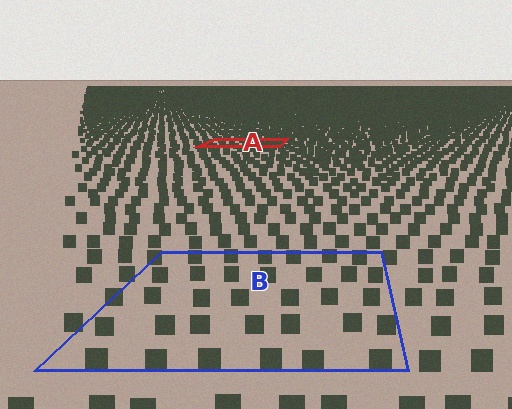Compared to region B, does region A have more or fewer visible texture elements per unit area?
Region A has more texture elements per unit area — they are packed more densely because it is farther away.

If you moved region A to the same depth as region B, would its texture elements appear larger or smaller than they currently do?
They would appear larger. At a closer depth, the same texture elements are projected at a bigger on-screen size.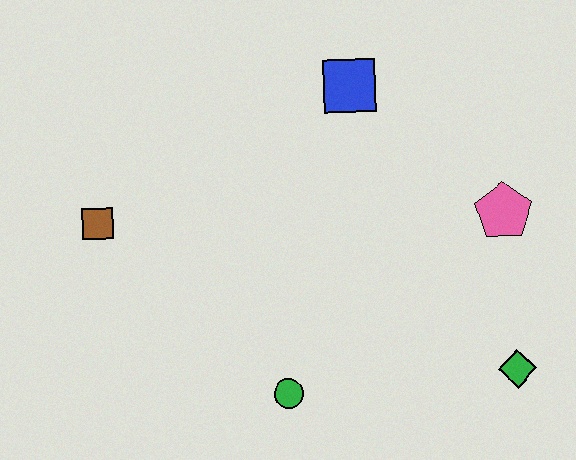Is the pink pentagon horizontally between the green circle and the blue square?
No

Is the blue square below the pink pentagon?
No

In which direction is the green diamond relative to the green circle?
The green diamond is to the right of the green circle.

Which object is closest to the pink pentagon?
The green diamond is closest to the pink pentagon.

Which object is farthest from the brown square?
The green diamond is farthest from the brown square.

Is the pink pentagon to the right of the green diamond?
No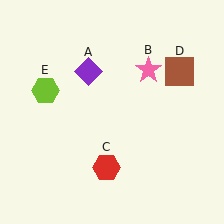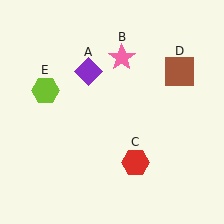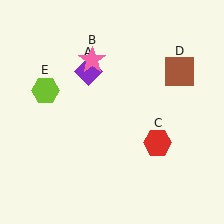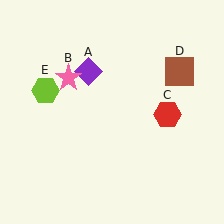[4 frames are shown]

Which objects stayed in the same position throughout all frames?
Purple diamond (object A) and brown square (object D) and lime hexagon (object E) remained stationary.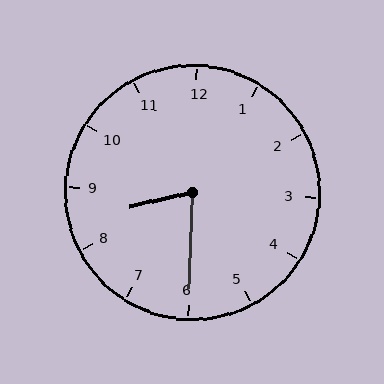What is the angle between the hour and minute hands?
Approximately 75 degrees.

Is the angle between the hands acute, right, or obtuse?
It is acute.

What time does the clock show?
8:30.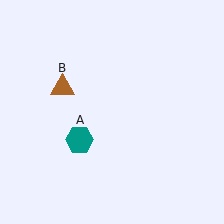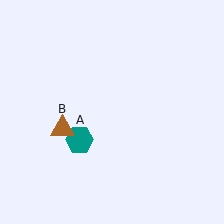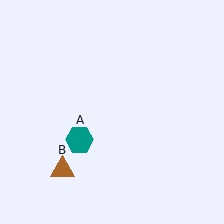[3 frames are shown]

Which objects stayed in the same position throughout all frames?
Teal hexagon (object A) remained stationary.